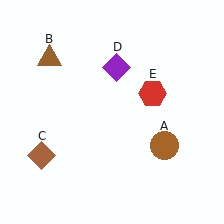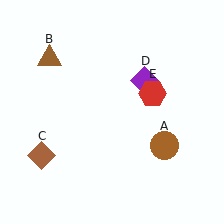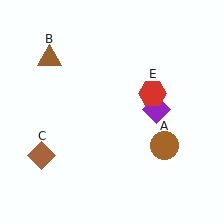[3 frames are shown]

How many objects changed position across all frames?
1 object changed position: purple diamond (object D).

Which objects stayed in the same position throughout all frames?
Brown circle (object A) and brown triangle (object B) and brown diamond (object C) and red hexagon (object E) remained stationary.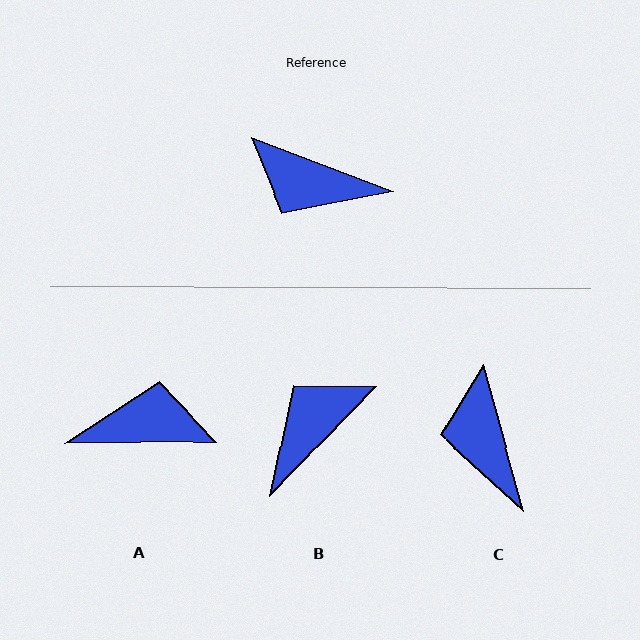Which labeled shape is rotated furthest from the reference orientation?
A, about 158 degrees away.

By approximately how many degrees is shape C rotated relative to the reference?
Approximately 54 degrees clockwise.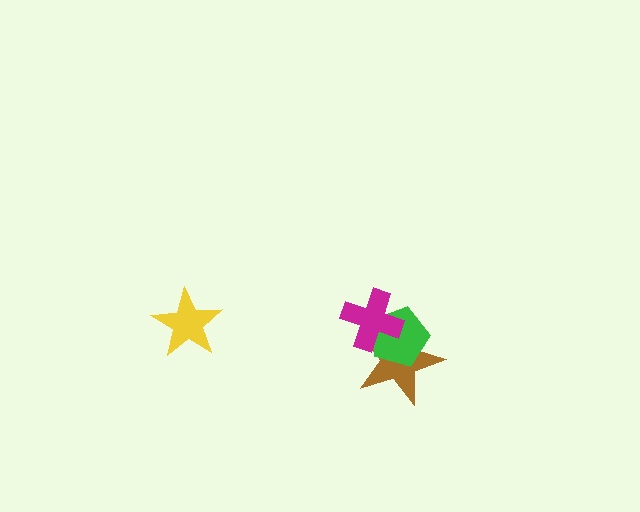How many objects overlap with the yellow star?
0 objects overlap with the yellow star.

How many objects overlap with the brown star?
2 objects overlap with the brown star.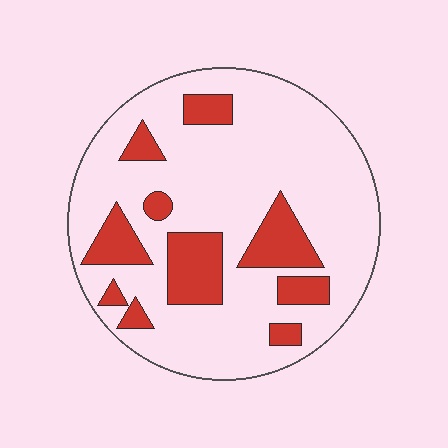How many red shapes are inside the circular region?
10.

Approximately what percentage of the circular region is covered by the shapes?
Approximately 20%.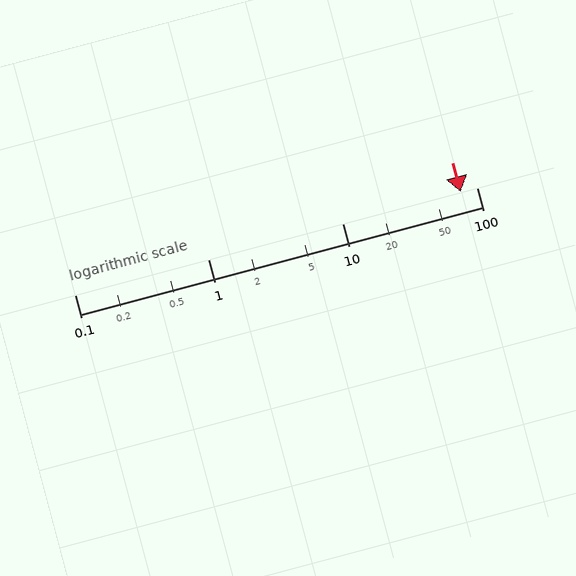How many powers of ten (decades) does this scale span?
The scale spans 3 decades, from 0.1 to 100.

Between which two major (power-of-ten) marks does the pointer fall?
The pointer is between 10 and 100.